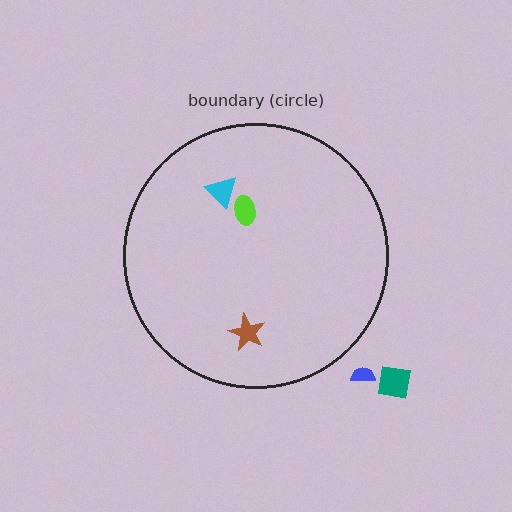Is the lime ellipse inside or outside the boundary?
Inside.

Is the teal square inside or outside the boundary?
Outside.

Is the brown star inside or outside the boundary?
Inside.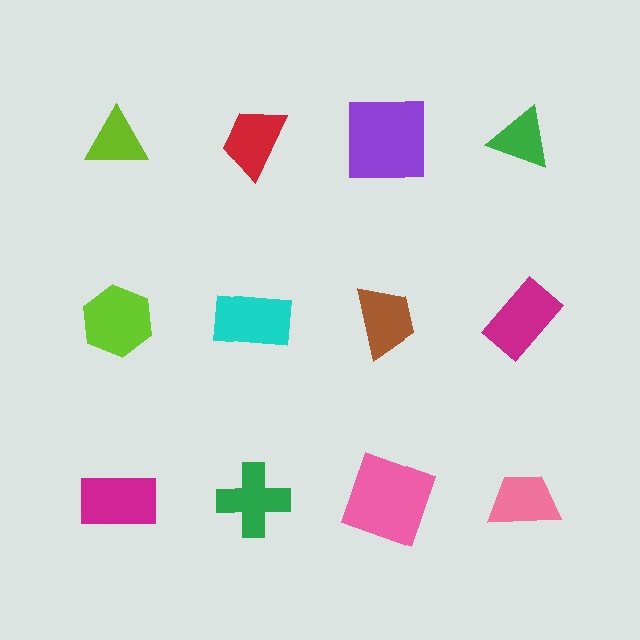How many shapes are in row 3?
4 shapes.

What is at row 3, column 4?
A pink trapezoid.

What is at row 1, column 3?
A purple square.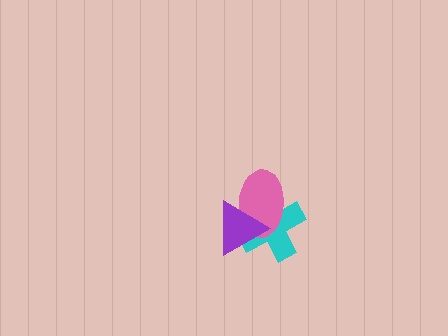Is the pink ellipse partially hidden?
Yes, it is partially covered by another shape.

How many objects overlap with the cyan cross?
2 objects overlap with the cyan cross.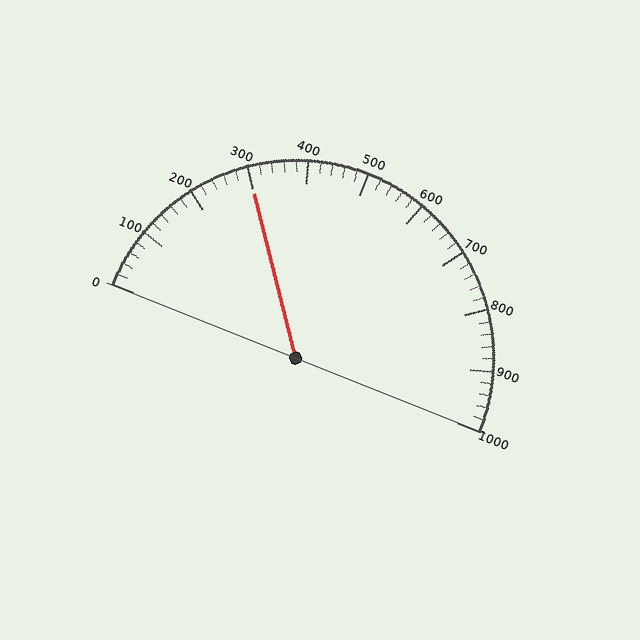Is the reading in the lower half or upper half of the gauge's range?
The reading is in the lower half of the range (0 to 1000).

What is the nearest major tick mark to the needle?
The nearest major tick mark is 300.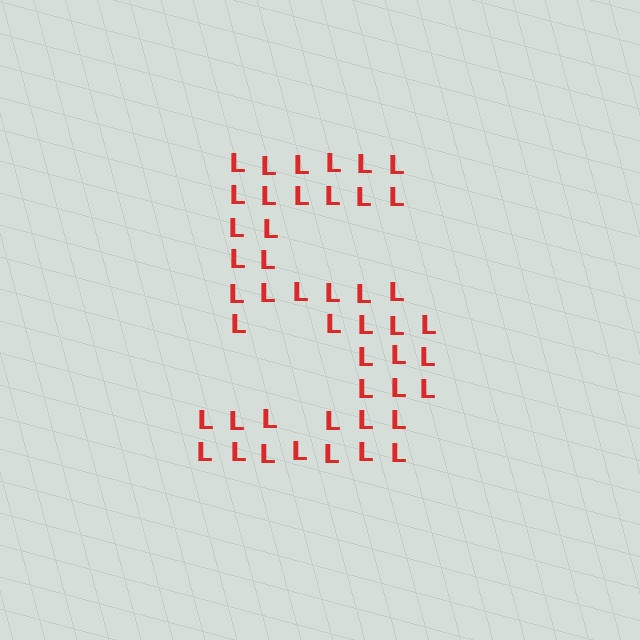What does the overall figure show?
The overall figure shows the digit 5.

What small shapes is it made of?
It is made of small letter L's.